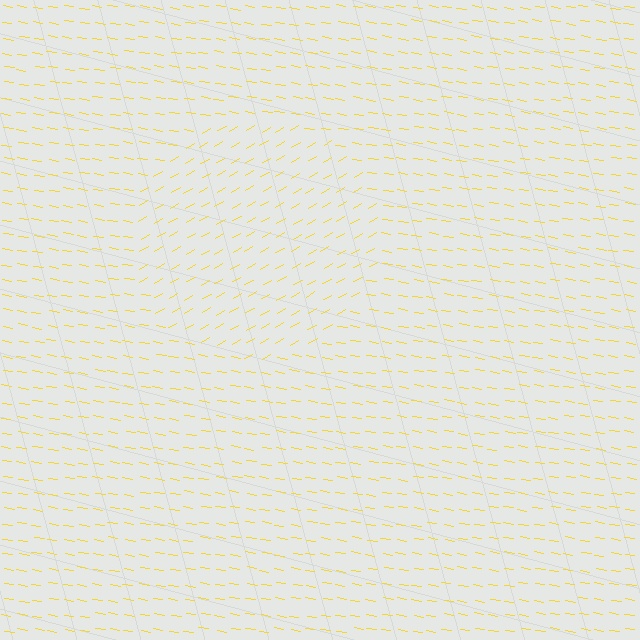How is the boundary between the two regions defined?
The boundary is defined purely by a change in line orientation (approximately 39 degrees difference). All lines are the same color and thickness.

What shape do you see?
I see a circle.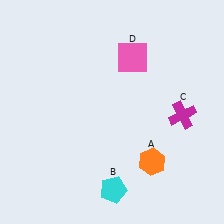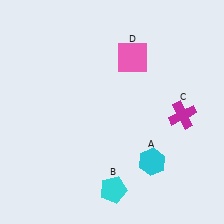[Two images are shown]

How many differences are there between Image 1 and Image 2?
There is 1 difference between the two images.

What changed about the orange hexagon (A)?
In Image 1, A is orange. In Image 2, it changed to cyan.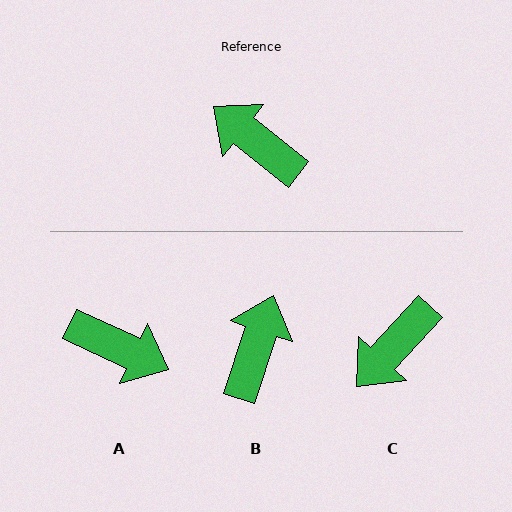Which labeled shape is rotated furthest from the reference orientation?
A, about 167 degrees away.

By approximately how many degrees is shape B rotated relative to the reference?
Approximately 70 degrees clockwise.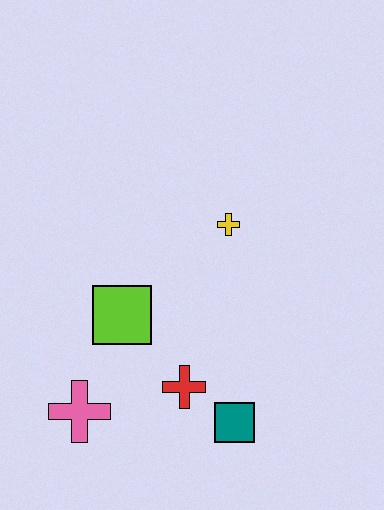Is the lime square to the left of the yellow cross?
Yes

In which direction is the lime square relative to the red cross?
The lime square is above the red cross.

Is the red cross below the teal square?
No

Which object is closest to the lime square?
The red cross is closest to the lime square.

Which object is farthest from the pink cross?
The yellow cross is farthest from the pink cross.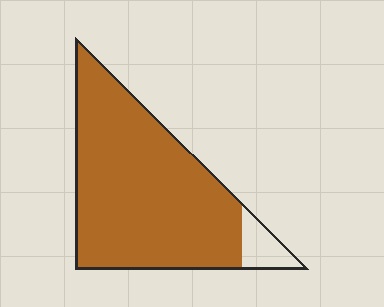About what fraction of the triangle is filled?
About nine tenths (9/10).